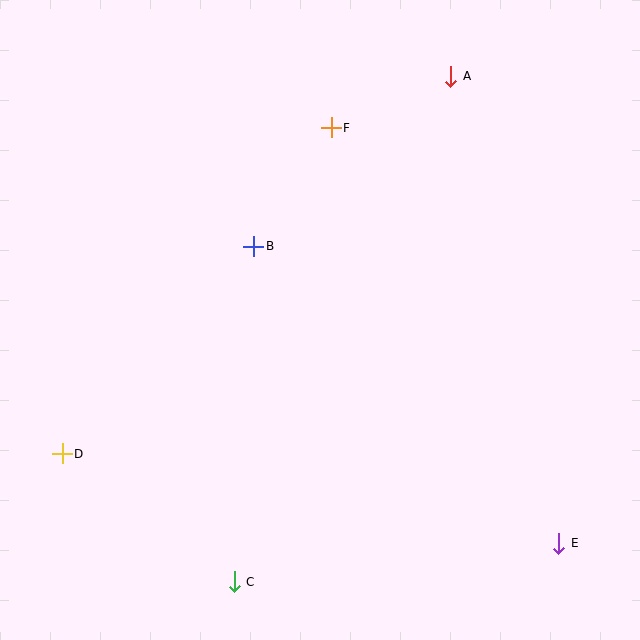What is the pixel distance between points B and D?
The distance between B and D is 282 pixels.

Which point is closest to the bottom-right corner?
Point E is closest to the bottom-right corner.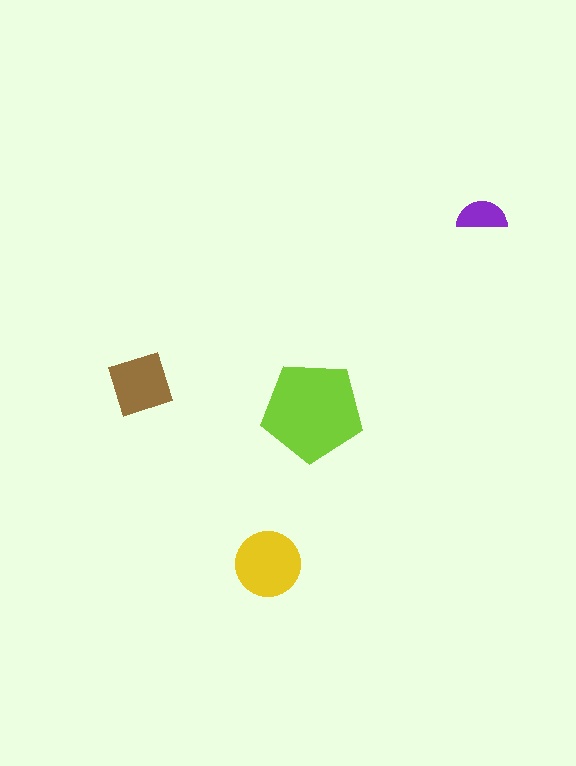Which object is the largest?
The lime pentagon.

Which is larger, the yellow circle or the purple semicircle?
The yellow circle.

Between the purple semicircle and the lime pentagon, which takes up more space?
The lime pentagon.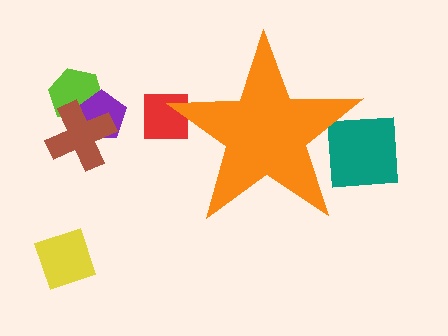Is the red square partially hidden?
Yes, the red square is partially hidden behind the orange star.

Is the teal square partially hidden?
Yes, the teal square is partially hidden behind the orange star.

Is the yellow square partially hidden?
No, the yellow square is fully visible.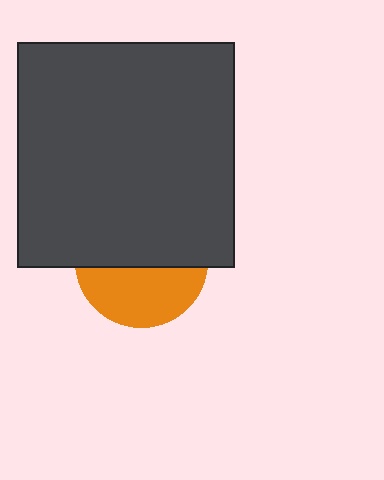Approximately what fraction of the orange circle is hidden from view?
Roughly 56% of the orange circle is hidden behind the dark gray rectangle.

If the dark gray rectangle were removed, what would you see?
You would see the complete orange circle.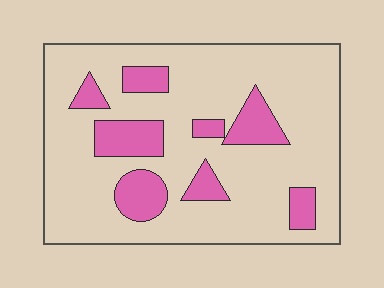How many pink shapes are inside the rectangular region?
8.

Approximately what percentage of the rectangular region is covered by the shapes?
Approximately 20%.